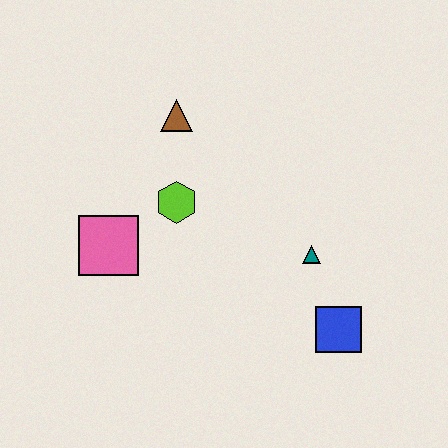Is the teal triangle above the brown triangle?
No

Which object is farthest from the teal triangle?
The pink square is farthest from the teal triangle.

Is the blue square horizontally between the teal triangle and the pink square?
No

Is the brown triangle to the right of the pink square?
Yes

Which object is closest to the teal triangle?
The blue square is closest to the teal triangle.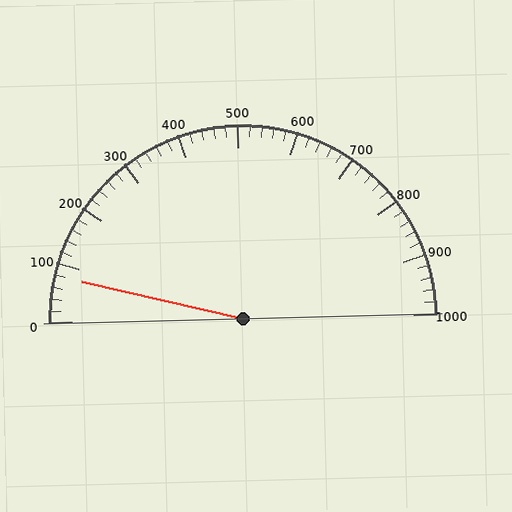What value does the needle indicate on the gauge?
The needle indicates approximately 80.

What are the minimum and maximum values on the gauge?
The gauge ranges from 0 to 1000.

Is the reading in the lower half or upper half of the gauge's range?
The reading is in the lower half of the range (0 to 1000).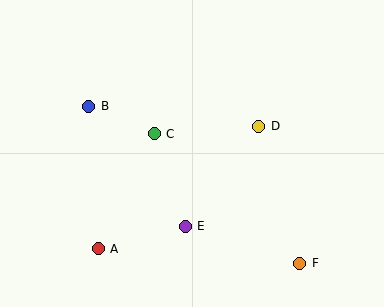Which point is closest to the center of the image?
Point C at (154, 134) is closest to the center.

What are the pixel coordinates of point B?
Point B is at (89, 106).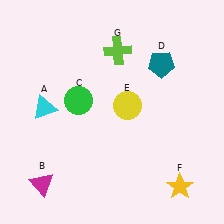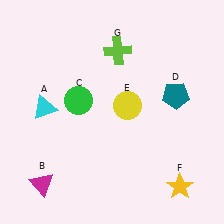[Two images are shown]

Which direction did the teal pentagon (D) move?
The teal pentagon (D) moved down.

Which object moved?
The teal pentagon (D) moved down.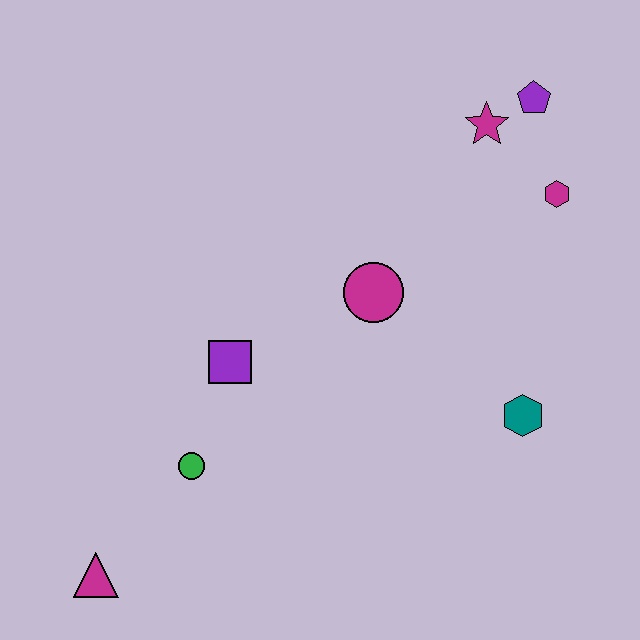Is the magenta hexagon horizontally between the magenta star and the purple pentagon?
No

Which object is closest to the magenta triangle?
The green circle is closest to the magenta triangle.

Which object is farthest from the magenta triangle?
The purple pentagon is farthest from the magenta triangle.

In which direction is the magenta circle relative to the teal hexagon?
The magenta circle is to the left of the teal hexagon.